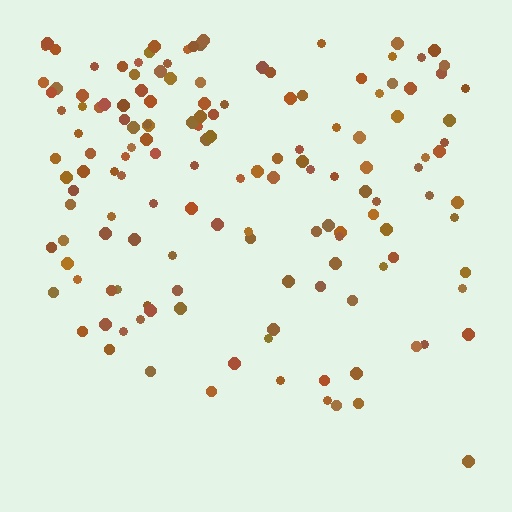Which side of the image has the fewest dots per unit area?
The bottom.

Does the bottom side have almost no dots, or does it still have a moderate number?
Still a moderate number, just noticeably fewer than the top.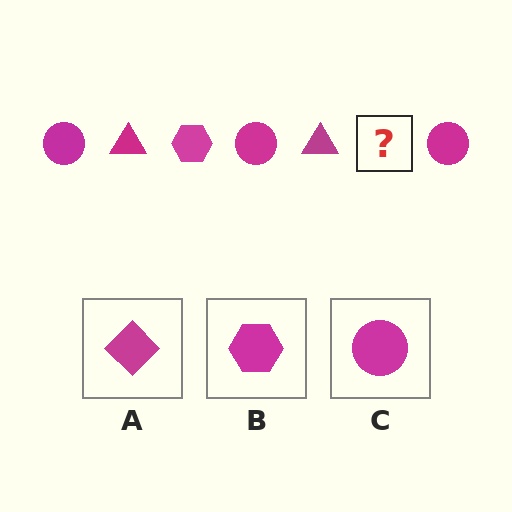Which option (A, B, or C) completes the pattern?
B.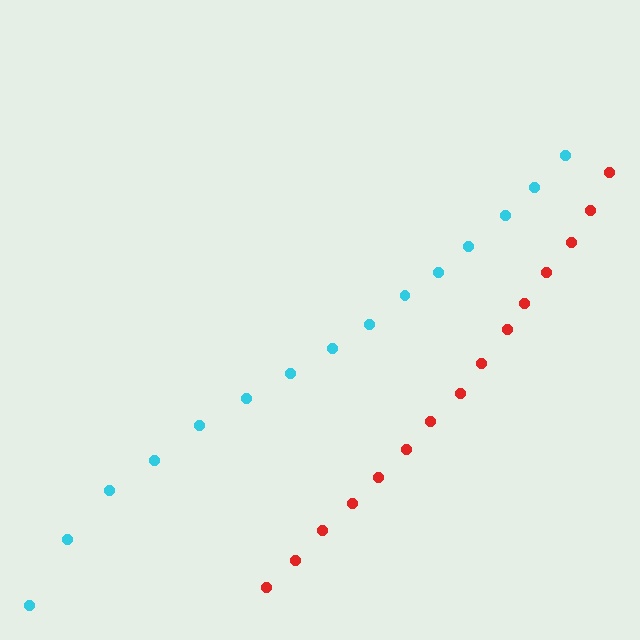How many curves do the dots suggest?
There are 2 distinct paths.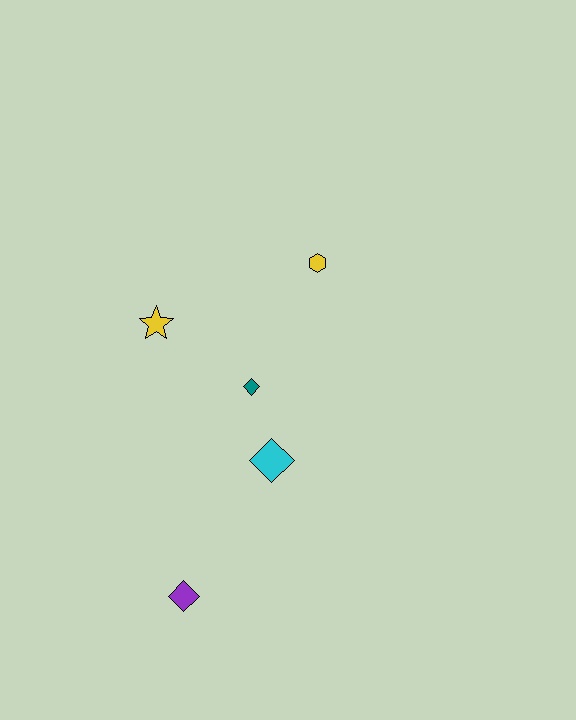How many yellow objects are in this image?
There are 2 yellow objects.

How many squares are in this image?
There are no squares.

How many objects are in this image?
There are 5 objects.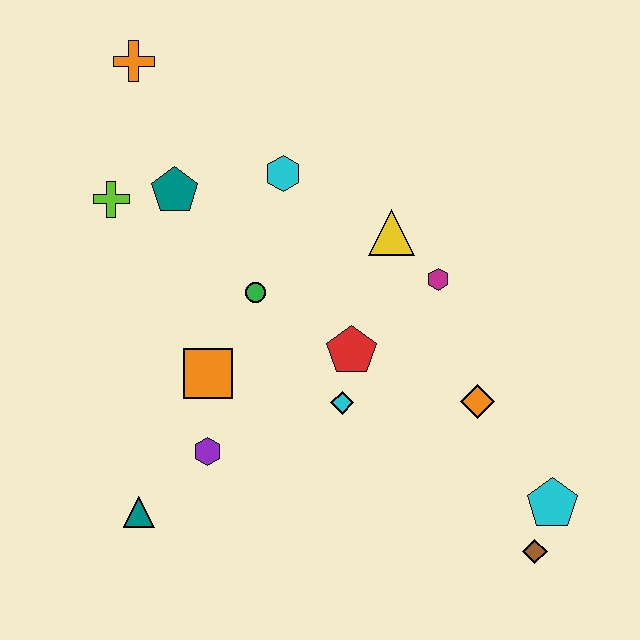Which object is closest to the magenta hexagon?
The yellow triangle is closest to the magenta hexagon.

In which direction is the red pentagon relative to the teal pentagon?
The red pentagon is to the right of the teal pentagon.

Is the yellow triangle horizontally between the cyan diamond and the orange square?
No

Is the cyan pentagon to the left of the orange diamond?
No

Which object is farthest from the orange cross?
The brown diamond is farthest from the orange cross.